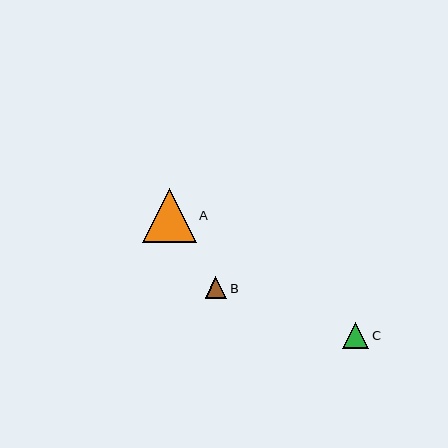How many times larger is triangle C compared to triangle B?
Triangle C is approximately 1.2 times the size of triangle B.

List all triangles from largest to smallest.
From largest to smallest: A, C, B.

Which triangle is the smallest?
Triangle B is the smallest with a size of approximately 21 pixels.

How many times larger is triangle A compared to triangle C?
Triangle A is approximately 2.1 times the size of triangle C.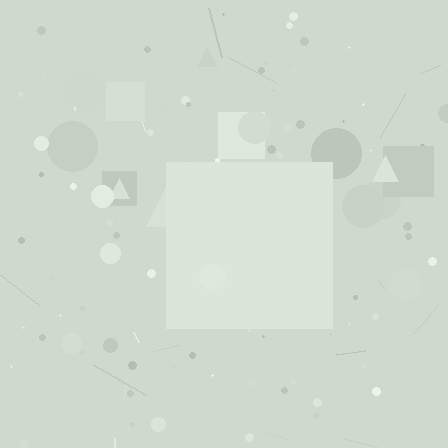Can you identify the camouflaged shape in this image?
The camouflaged shape is a square.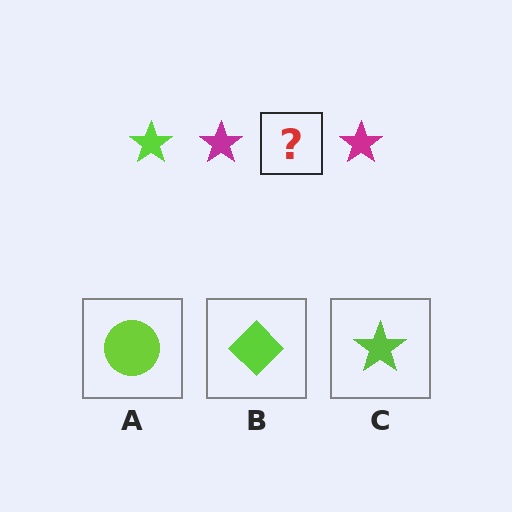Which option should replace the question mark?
Option C.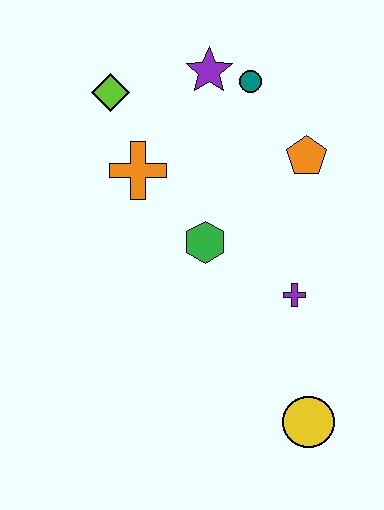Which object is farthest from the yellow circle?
The lime diamond is farthest from the yellow circle.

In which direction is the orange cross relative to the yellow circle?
The orange cross is above the yellow circle.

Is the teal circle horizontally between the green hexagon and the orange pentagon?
Yes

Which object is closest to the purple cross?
The green hexagon is closest to the purple cross.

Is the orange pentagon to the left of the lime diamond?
No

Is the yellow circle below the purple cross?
Yes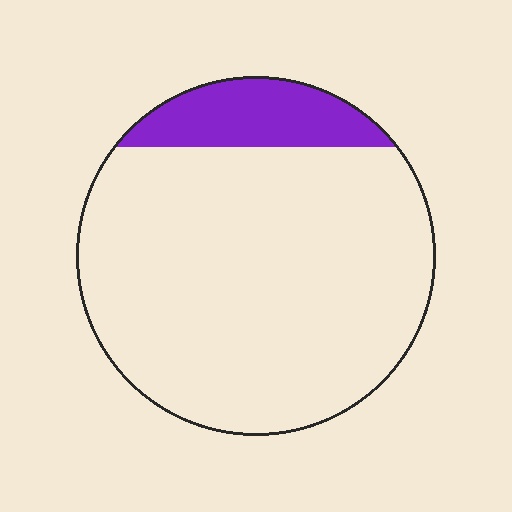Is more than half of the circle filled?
No.